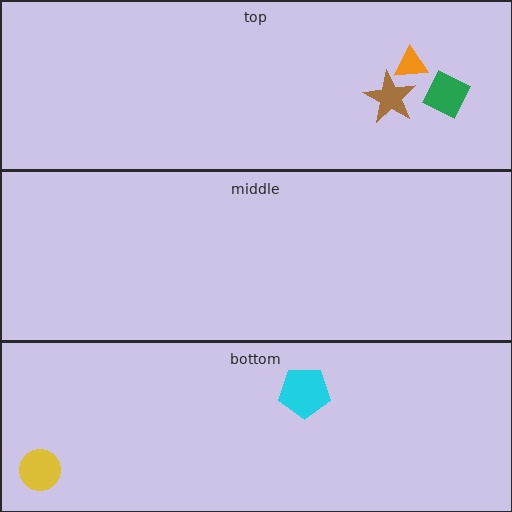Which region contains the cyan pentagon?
The bottom region.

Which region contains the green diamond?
The top region.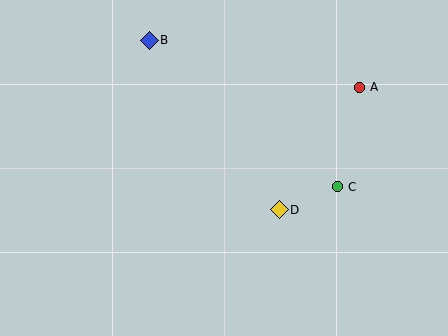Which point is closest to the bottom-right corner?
Point C is closest to the bottom-right corner.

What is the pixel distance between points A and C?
The distance between A and C is 102 pixels.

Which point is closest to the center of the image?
Point D at (279, 210) is closest to the center.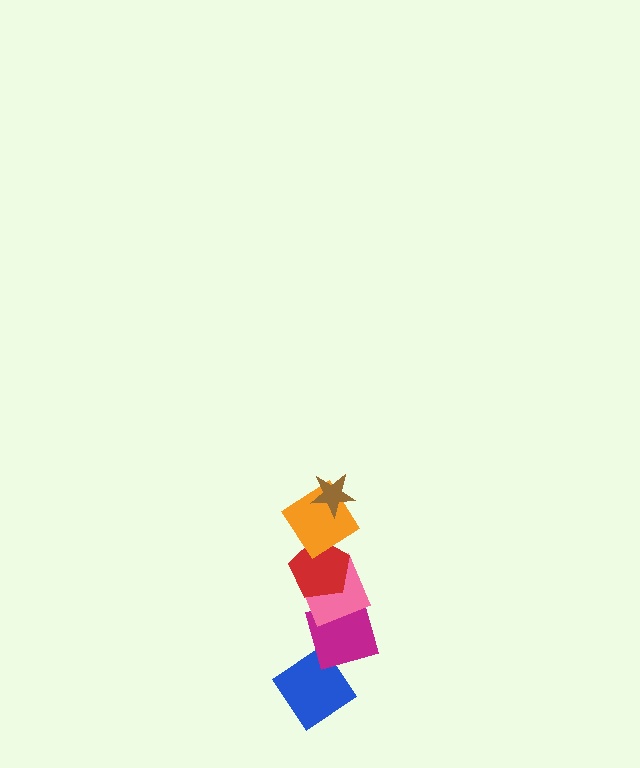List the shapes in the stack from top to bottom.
From top to bottom: the brown star, the orange diamond, the red pentagon, the pink diamond, the magenta diamond, the blue diamond.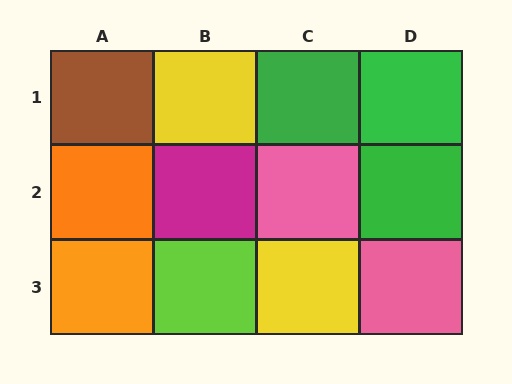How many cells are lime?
1 cell is lime.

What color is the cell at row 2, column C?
Pink.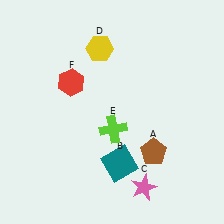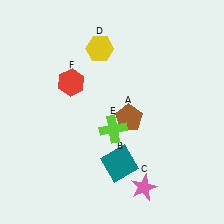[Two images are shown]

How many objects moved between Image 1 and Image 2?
1 object moved between the two images.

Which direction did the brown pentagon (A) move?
The brown pentagon (A) moved up.